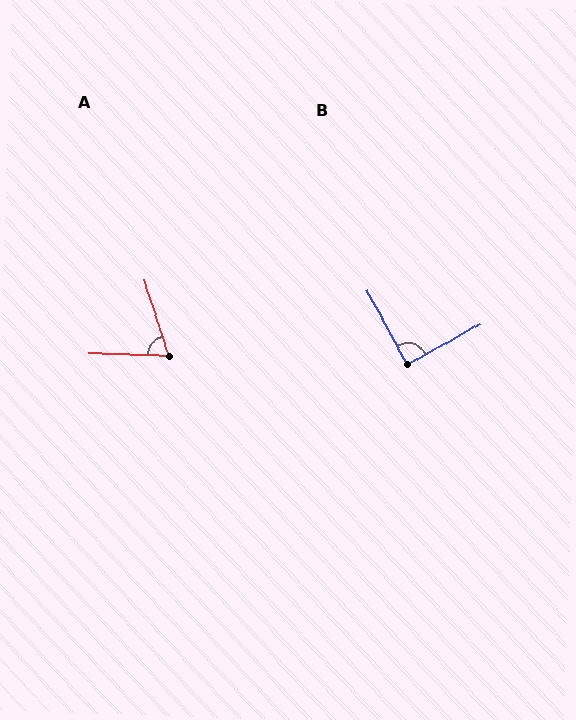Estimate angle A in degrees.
Approximately 70 degrees.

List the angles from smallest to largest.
A (70°), B (90°).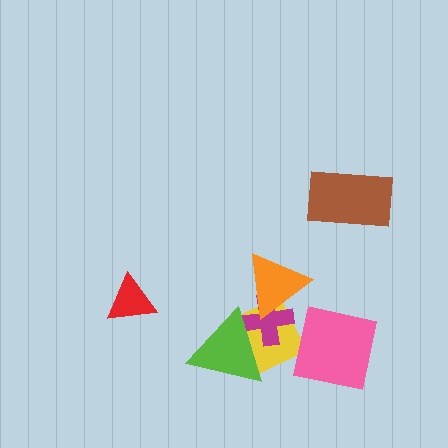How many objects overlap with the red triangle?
0 objects overlap with the red triangle.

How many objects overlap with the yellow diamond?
4 objects overlap with the yellow diamond.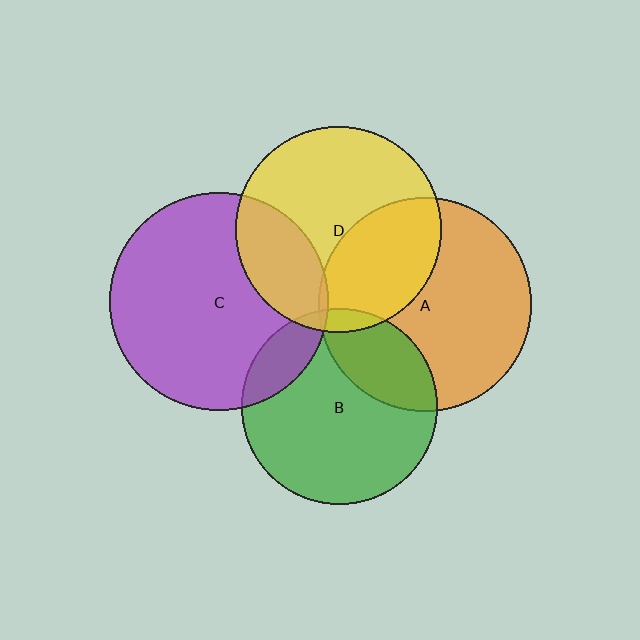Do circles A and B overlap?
Yes.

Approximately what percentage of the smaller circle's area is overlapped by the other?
Approximately 25%.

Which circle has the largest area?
Circle C (purple).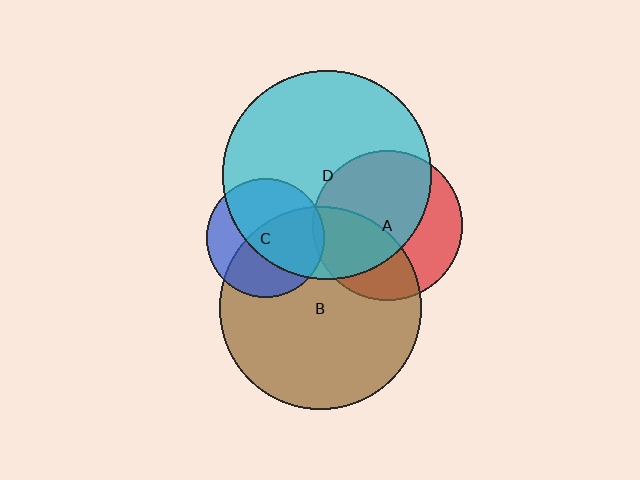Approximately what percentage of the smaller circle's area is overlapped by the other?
Approximately 65%.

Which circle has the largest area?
Circle D (cyan).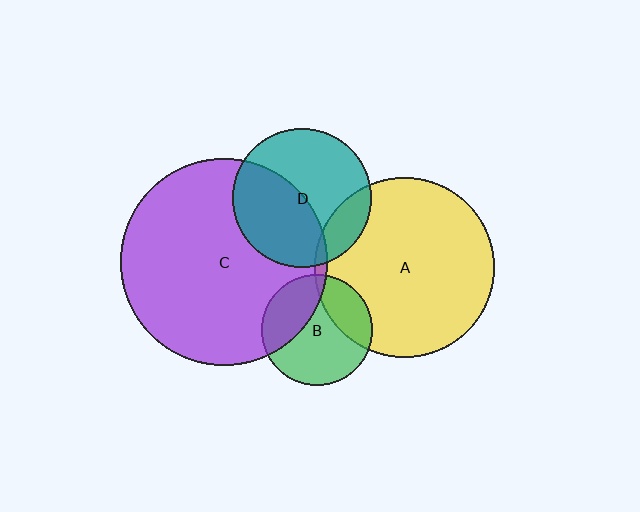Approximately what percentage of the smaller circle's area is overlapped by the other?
Approximately 15%.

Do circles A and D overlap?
Yes.